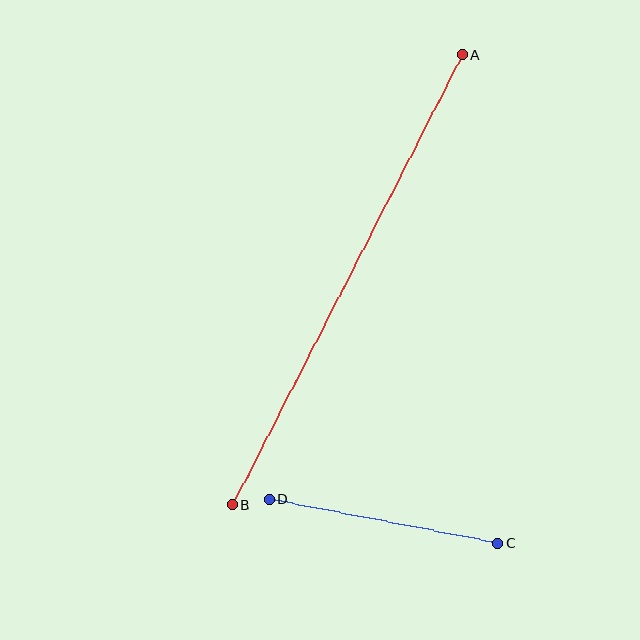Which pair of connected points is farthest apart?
Points A and B are farthest apart.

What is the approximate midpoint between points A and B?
The midpoint is at approximately (347, 280) pixels.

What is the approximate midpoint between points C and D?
The midpoint is at approximately (384, 521) pixels.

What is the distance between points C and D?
The distance is approximately 233 pixels.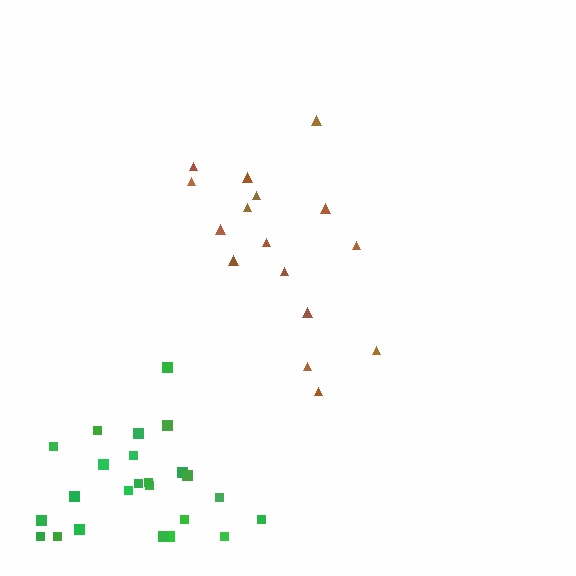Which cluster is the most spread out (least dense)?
Brown.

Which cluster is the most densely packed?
Green.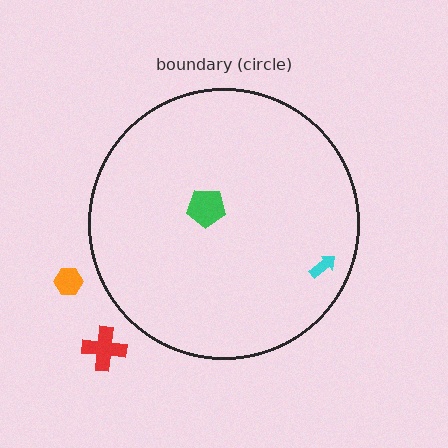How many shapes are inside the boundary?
2 inside, 2 outside.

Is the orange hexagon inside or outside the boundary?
Outside.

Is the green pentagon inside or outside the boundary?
Inside.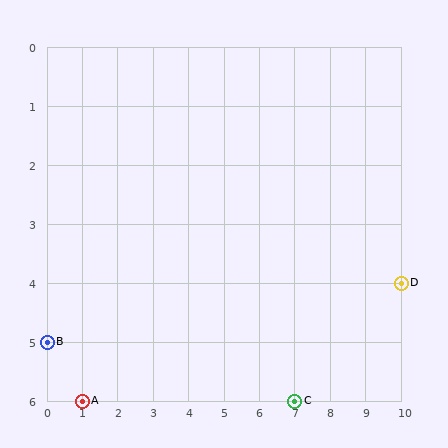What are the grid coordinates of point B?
Point B is at grid coordinates (0, 5).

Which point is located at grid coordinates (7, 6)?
Point C is at (7, 6).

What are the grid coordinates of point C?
Point C is at grid coordinates (7, 6).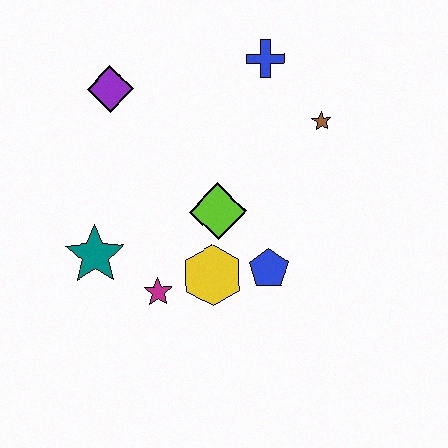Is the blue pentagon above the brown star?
No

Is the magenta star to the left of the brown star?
Yes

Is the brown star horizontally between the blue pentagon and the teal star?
No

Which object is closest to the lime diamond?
The yellow hexagon is closest to the lime diamond.